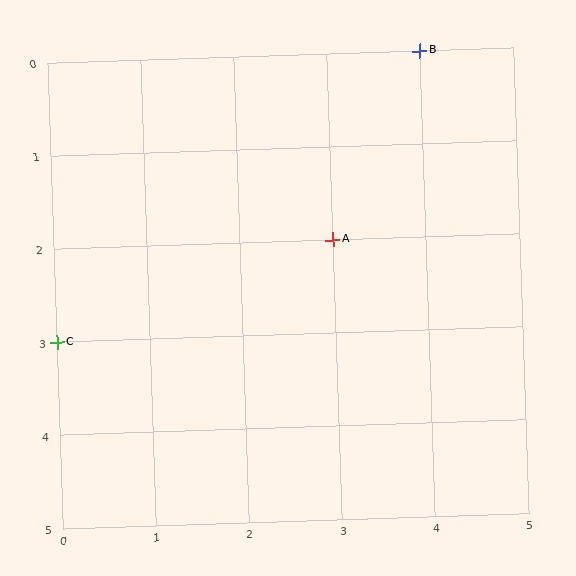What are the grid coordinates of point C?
Point C is at grid coordinates (0, 3).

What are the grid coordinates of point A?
Point A is at grid coordinates (3, 2).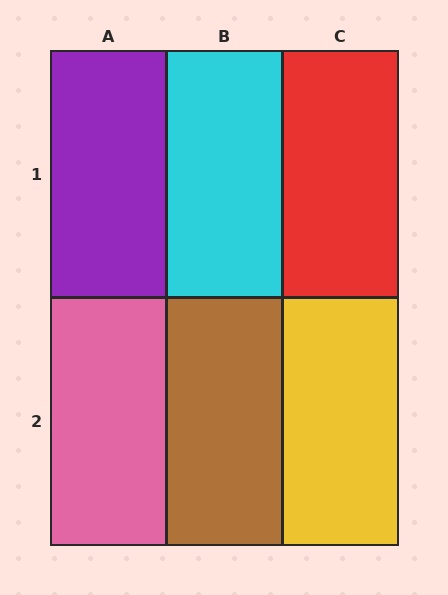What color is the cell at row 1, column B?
Cyan.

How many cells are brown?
1 cell is brown.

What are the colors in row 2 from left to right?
Pink, brown, yellow.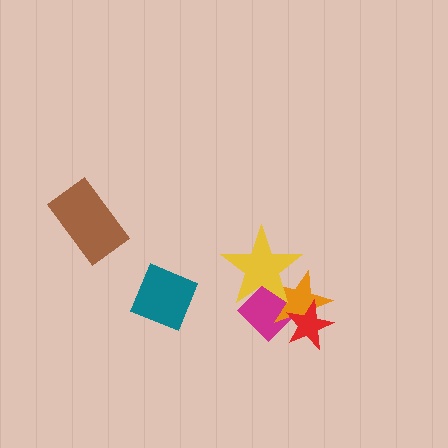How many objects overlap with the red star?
2 objects overlap with the red star.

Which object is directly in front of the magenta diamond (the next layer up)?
The orange star is directly in front of the magenta diamond.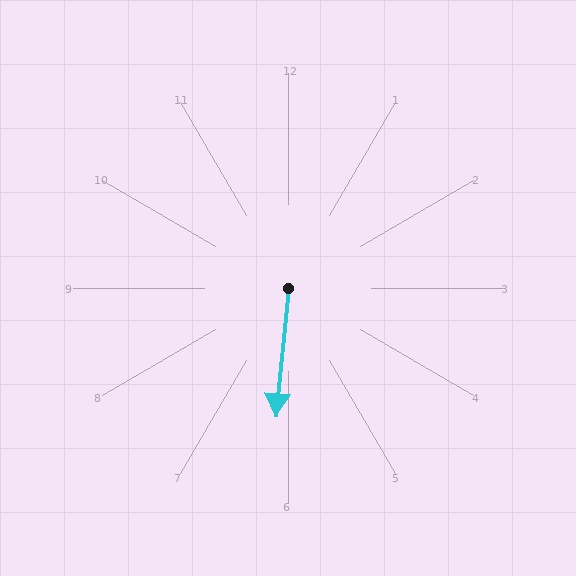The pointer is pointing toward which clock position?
Roughly 6 o'clock.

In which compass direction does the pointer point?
South.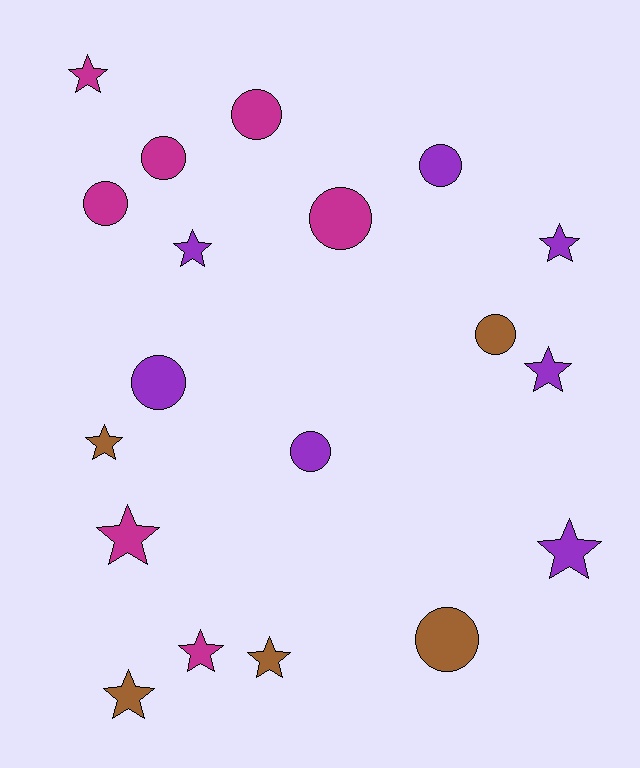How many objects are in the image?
There are 19 objects.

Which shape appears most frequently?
Star, with 10 objects.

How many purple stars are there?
There are 4 purple stars.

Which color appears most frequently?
Purple, with 7 objects.